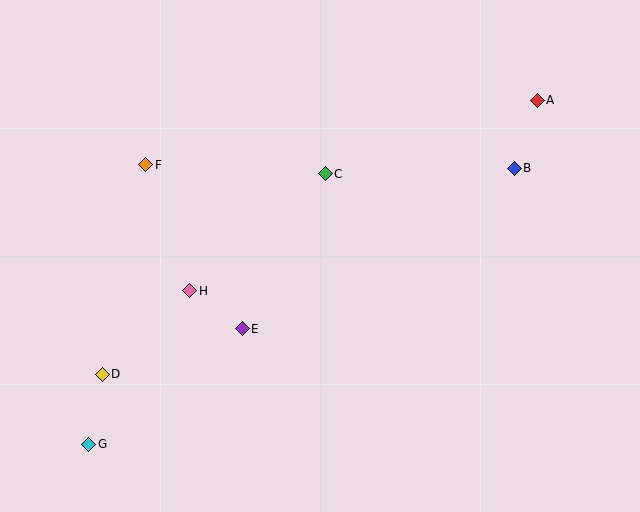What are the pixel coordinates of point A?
Point A is at (537, 100).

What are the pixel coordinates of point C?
Point C is at (325, 174).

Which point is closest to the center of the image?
Point C at (325, 174) is closest to the center.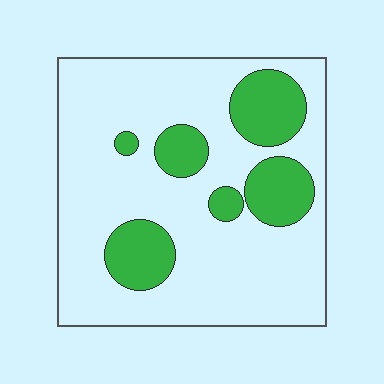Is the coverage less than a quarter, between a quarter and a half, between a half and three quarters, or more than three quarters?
Less than a quarter.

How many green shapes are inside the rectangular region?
6.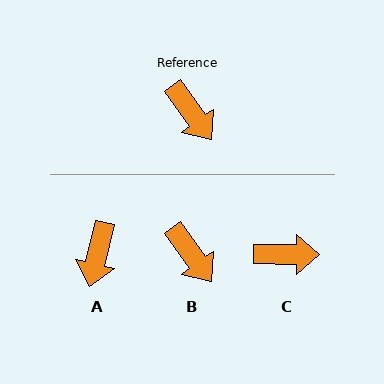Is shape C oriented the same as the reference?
No, it is off by about 54 degrees.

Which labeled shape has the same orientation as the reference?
B.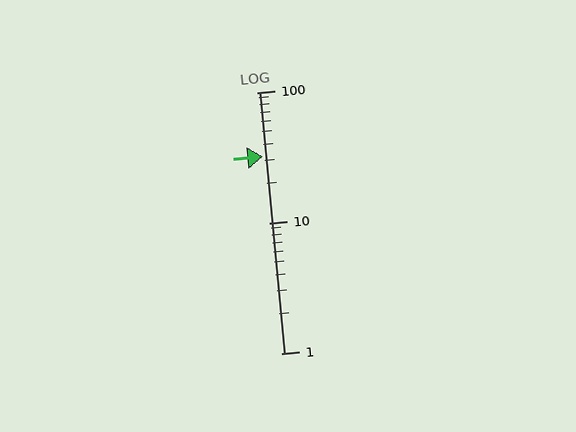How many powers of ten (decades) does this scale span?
The scale spans 2 decades, from 1 to 100.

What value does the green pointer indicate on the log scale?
The pointer indicates approximately 32.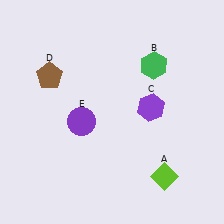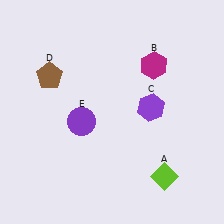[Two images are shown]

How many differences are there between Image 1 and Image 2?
There is 1 difference between the two images.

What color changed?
The hexagon (B) changed from green in Image 1 to magenta in Image 2.